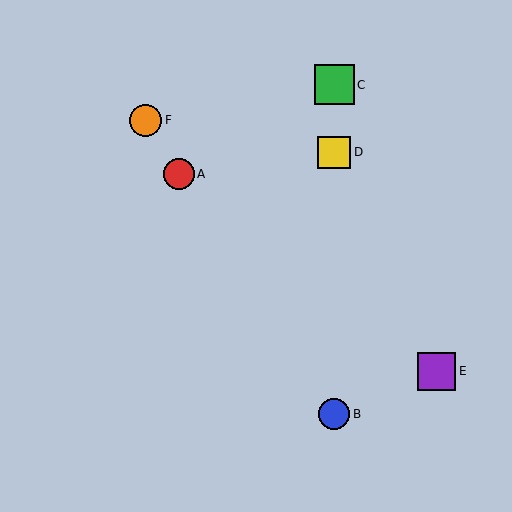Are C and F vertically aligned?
No, C is at x≈334 and F is at x≈146.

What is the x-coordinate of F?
Object F is at x≈146.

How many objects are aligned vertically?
3 objects (B, C, D) are aligned vertically.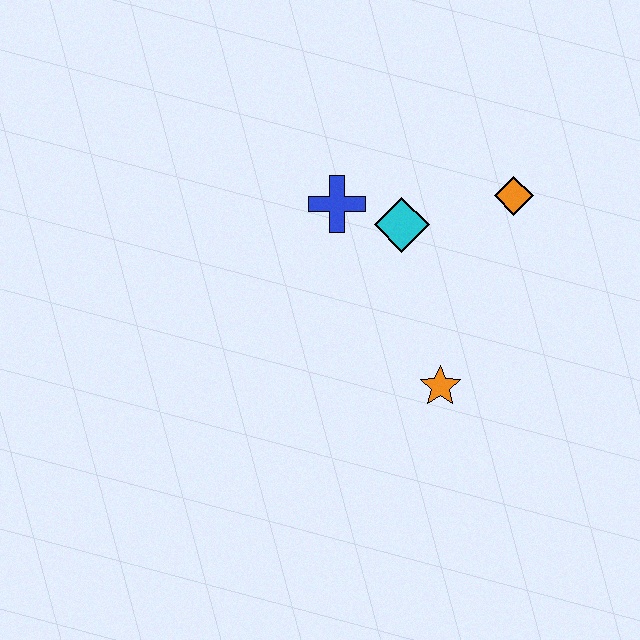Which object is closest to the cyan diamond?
The blue cross is closest to the cyan diamond.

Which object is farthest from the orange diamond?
The orange star is farthest from the orange diamond.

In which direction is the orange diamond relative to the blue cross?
The orange diamond is to the right of the blue cross.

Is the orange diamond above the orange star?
Yes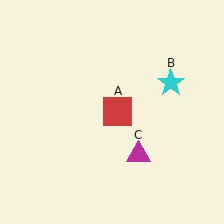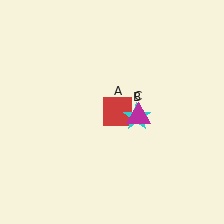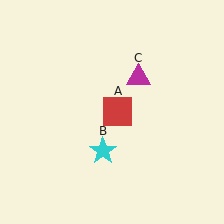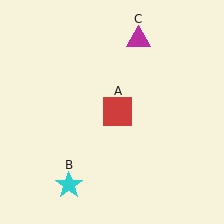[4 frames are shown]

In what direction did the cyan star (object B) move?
The cyan star (object B) moved down and to the left.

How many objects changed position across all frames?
2 objects changed position: cyan star (object B), magenta triangle (object C).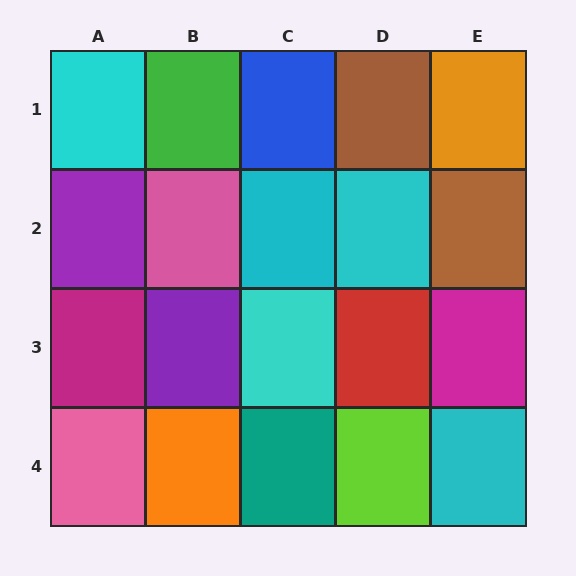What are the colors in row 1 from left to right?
Cyan, green, blue, brown, orange.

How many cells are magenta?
2 cells are magenta.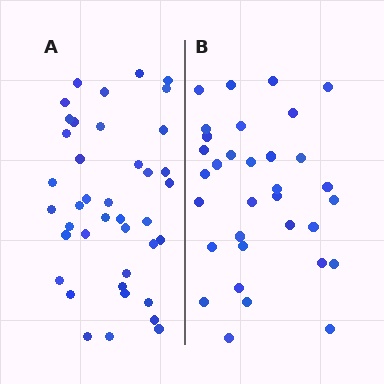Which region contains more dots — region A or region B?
Region A (the left region) has more dots.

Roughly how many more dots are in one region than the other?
Region A has roughly 8 or so more dots than region B.